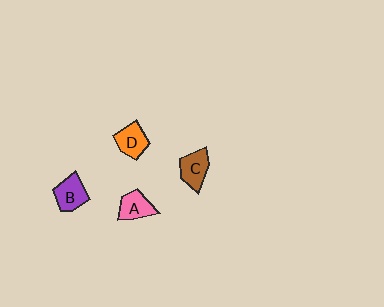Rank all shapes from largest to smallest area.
From largest to smallest: C (brown), B (purple), D (orange), A (pink).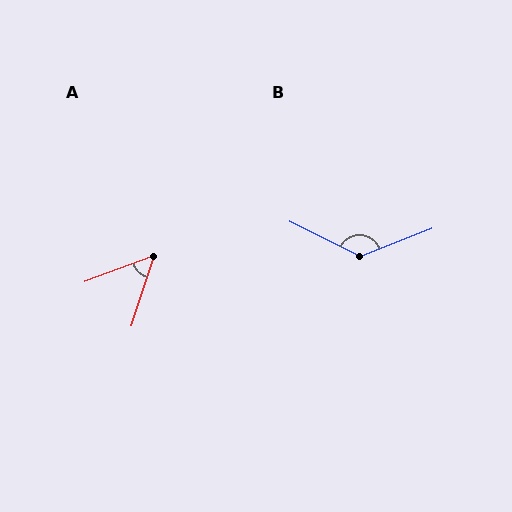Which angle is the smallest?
A, at approximately 52 degrees.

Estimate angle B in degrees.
Approximately 132 degrees.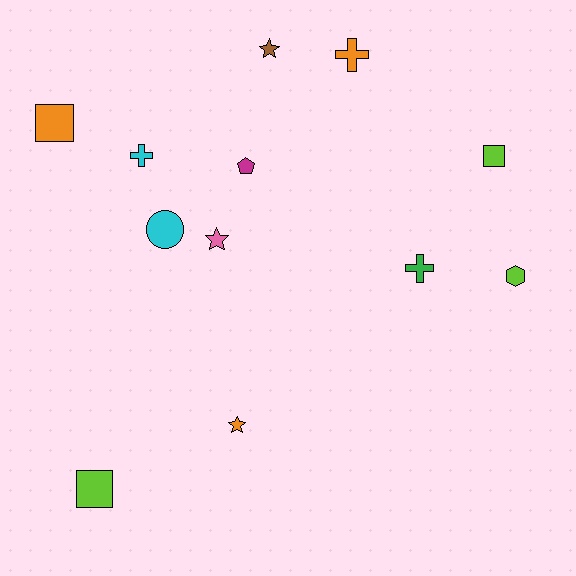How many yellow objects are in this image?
There are no yellow objects.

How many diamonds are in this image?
There are no diamonds.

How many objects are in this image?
There are 12 objects.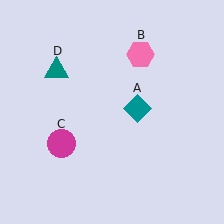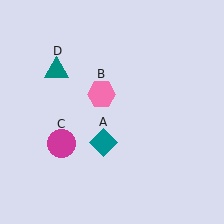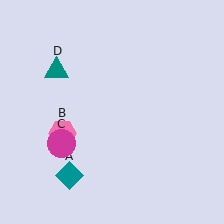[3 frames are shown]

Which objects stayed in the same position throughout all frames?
Magenta circle (object C) and teal triangle (object D) remained stationary.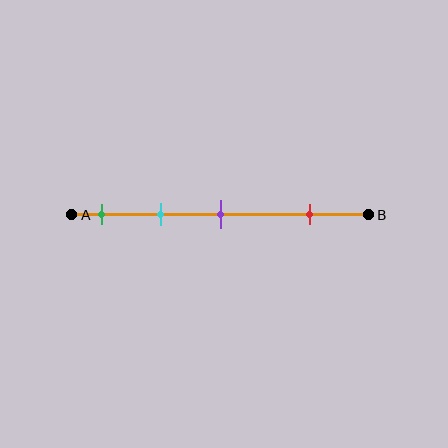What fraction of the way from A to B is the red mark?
The red mark is approximately 80% (0.8) of the way from A to B.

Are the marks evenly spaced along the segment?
No, the marks are not evenly spaced.